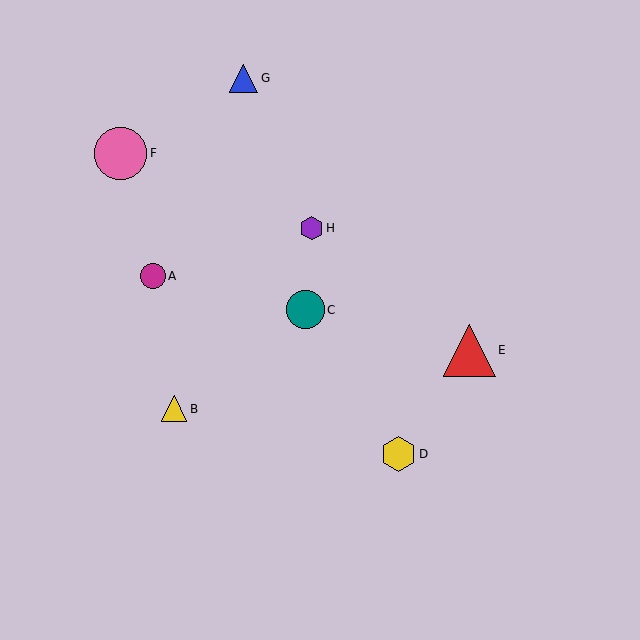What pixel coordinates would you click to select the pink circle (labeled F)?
Click at (120, 153) to select the pink circle F.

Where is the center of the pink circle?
The center of the pink circle is at (120, 153).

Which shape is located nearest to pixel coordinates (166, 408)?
The yellow triangle (labeled B) at (174, 409) is nearest to that location.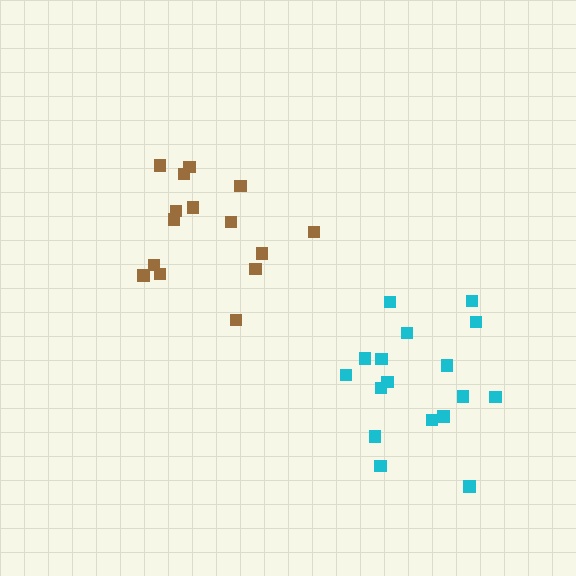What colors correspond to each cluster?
The clusters are colored: brown, cyan.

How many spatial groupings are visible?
There are 2 spatial groupings.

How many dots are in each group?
Group 1: 15 dots, Group 2: 17 dots (32 total).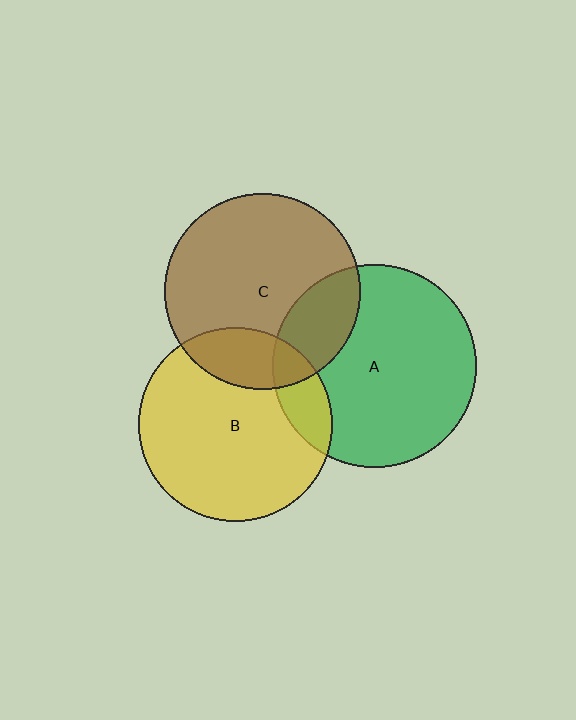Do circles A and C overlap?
Yes.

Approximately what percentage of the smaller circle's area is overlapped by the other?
Approximately 20%.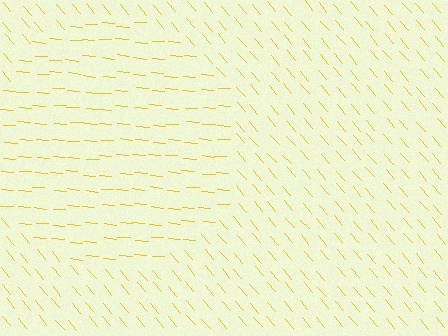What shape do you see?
I see a circle.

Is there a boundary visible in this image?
Yes, there is a texture boundary formed by a change in line orientation.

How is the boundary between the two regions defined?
The boundary is defined purely by a change in line orientation (approximately 45 degrees difference). All lines are the same color and thickness.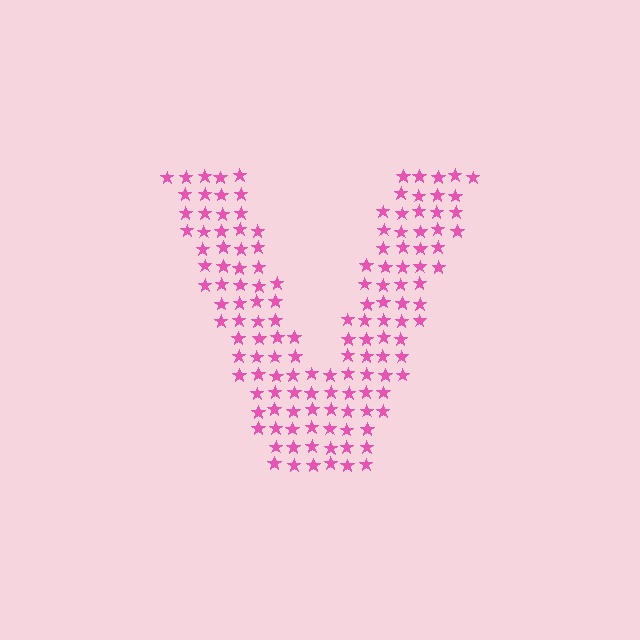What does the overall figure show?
The overall figure shows the letter V.